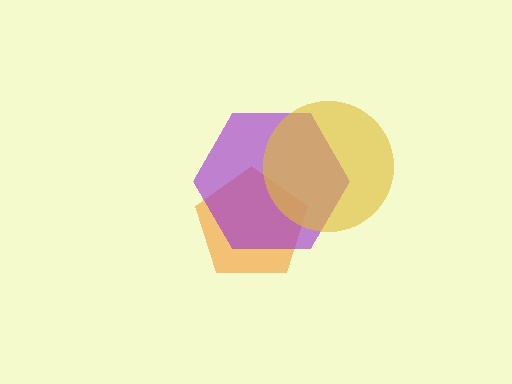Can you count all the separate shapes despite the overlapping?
Yes, there are 3 separate shapes.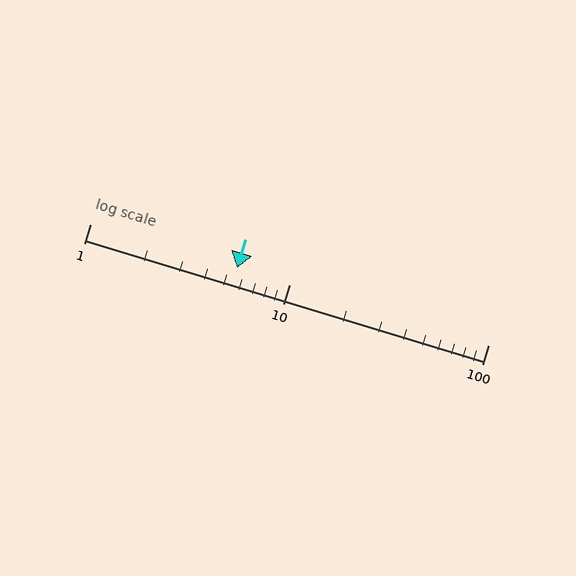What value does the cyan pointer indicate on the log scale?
The pointer indicates approximately 5.5.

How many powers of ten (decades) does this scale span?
The scale spans 2 decades, from 1 to 100.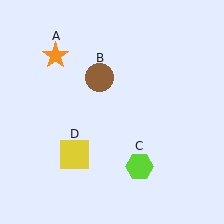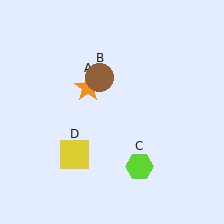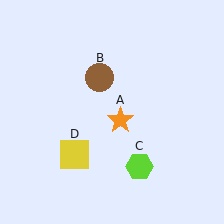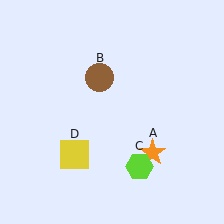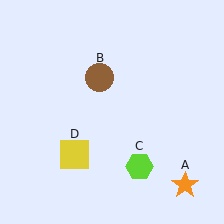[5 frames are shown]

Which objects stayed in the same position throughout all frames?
Brown circle (object B) and lime hexagon (object C) and yellow square (object D) remained stationary.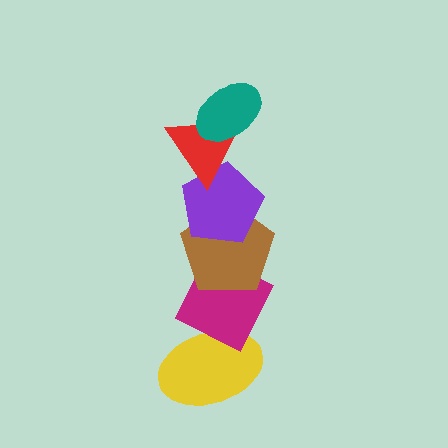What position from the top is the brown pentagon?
The brown pentagon is 4th from the top.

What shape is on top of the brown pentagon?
The purple pentagon is on top of the brown pentagon.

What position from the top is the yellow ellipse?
The yellow ellipse is 6th from the top.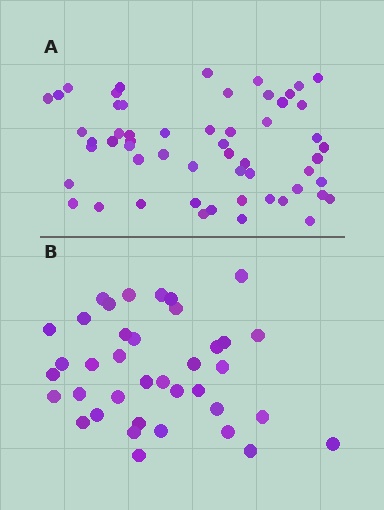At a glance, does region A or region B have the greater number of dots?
Region A (the top region) has more dots.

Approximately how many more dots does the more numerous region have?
Region A has approximately 20 more dots than region B.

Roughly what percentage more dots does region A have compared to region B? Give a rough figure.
About 45% more.